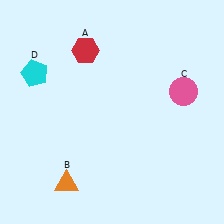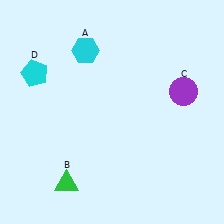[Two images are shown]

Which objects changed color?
A changed from red to cyan. B changed from orange to green. C changed from pink to purple.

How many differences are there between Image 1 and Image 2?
There are 3 differences between the two images.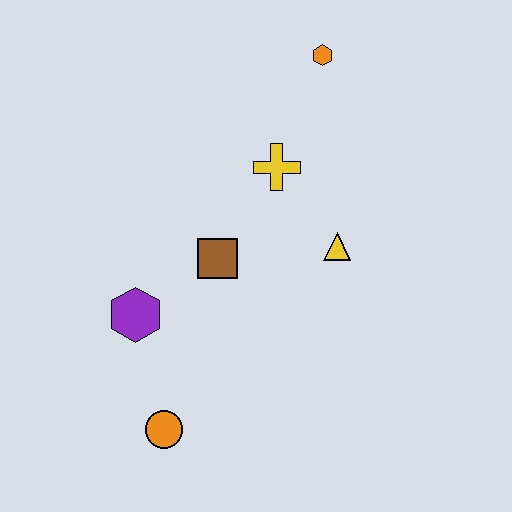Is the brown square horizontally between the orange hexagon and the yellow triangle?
No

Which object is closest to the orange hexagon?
The yellow cross is closest to the orange hexagon.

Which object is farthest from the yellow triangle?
The orange circle is farthest from the yellow triangle.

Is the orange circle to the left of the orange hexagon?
Yes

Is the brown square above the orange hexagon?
No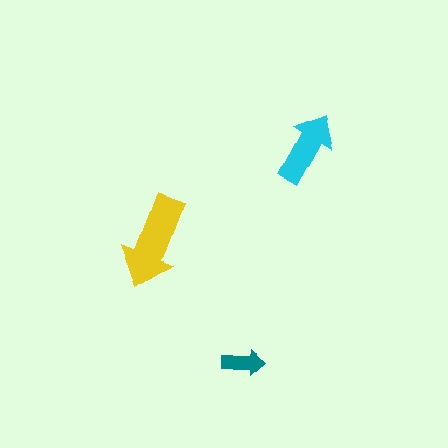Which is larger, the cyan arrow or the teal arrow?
The cyan one.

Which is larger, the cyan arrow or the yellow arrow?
The yellow one.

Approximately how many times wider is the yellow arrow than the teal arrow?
About 2 times wider.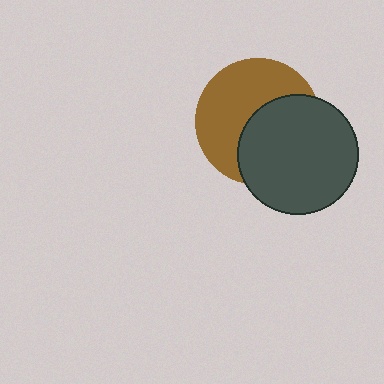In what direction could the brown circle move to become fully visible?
The brown circle could move toward the upper-left. That would shift it out from behind the dark gray circle entirely.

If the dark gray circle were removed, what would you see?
You would see the complete brown circle.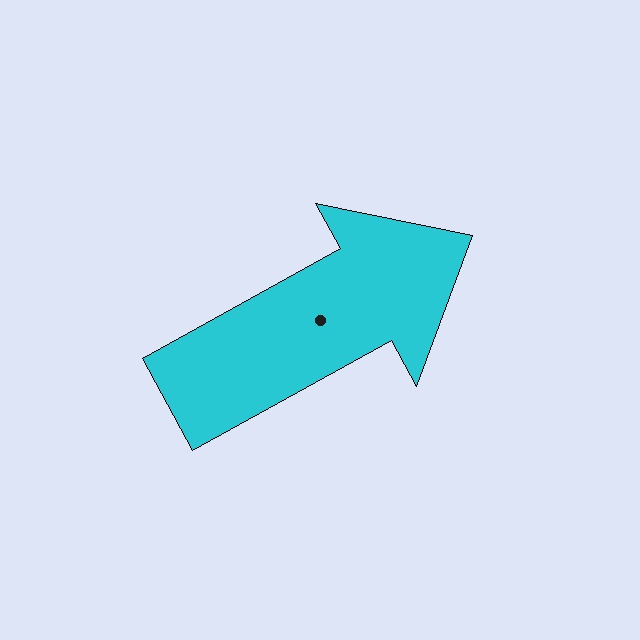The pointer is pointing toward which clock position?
Roughly 2 o'clock.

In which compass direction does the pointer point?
Northeast.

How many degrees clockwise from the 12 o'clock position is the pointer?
Approximately 61 degrees.